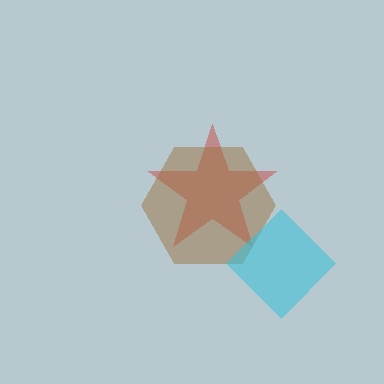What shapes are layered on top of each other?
The layered shapes are: a red star, a brown hexagon, a cyan diamond.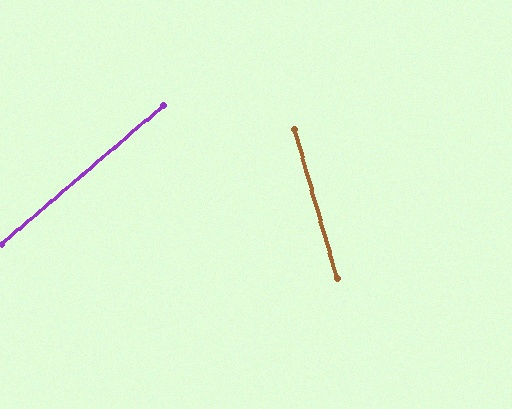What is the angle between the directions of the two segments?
Approximately 66 degrees.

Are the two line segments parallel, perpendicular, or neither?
Neither parallel nor perpendicular — they differ by about 66°.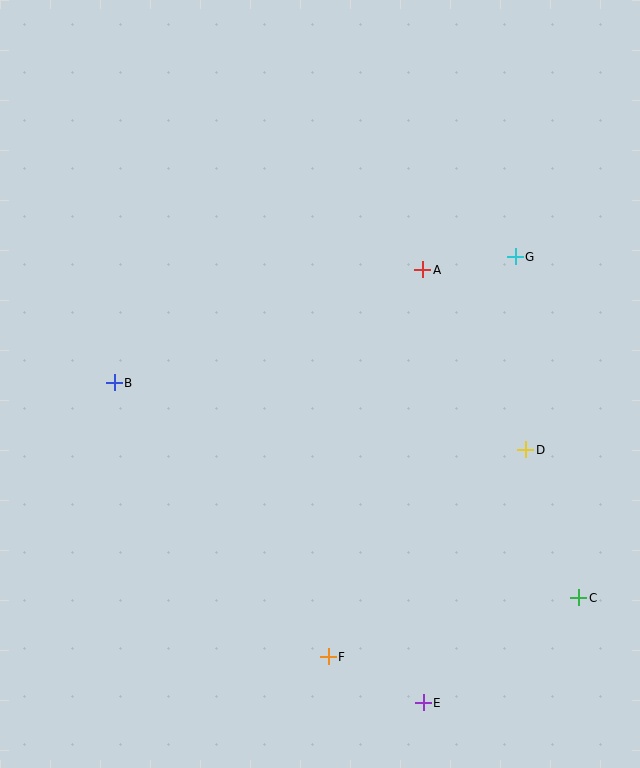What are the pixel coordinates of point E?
Point E is at (423, 703).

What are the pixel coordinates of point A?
Point A is at (423, 270).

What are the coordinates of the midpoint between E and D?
The midpoint between E and D is at (475, 576).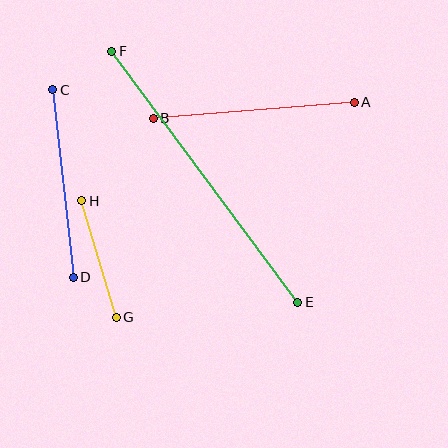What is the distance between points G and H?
The distance is approximately 121 pixels.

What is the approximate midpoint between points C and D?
The midpoint is at approximately (63, 183) pixels.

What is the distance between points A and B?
The distance is approximately 201 pixels.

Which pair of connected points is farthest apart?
Points E and F are farthest apart.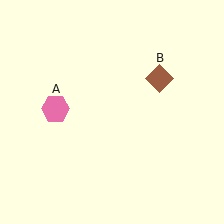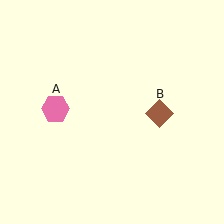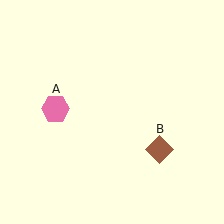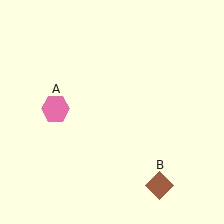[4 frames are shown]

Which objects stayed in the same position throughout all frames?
Pink hexagon (object A) remained stationary.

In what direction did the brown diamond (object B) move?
The brown diamond (object B) moved down.